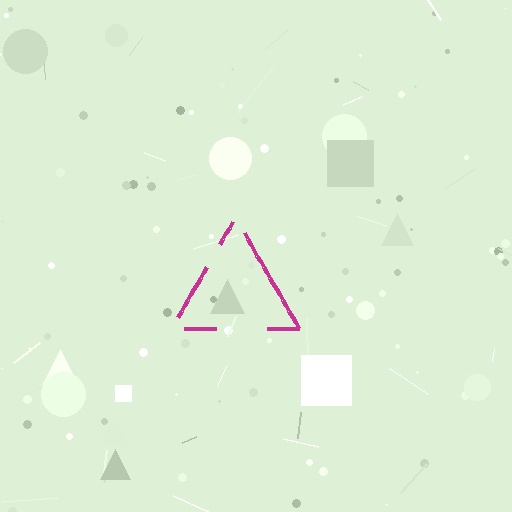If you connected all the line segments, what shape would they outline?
They would outline a triangle.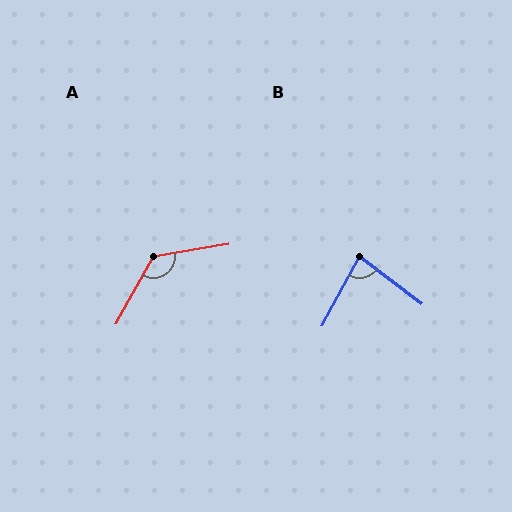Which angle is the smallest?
B, at approximately 82 degrees.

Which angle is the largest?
A, at approximately 128 degrees.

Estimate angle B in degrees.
Approximately 82 degrees.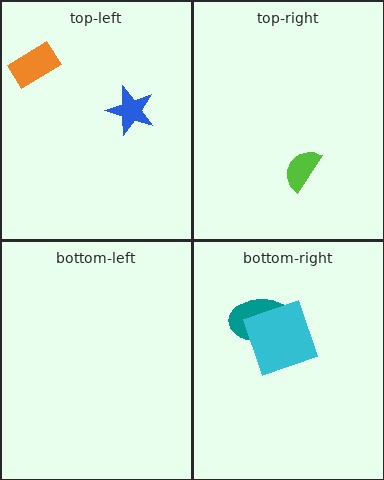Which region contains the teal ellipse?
The bottom-right region.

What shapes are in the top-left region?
The blue star, the orange rectangle.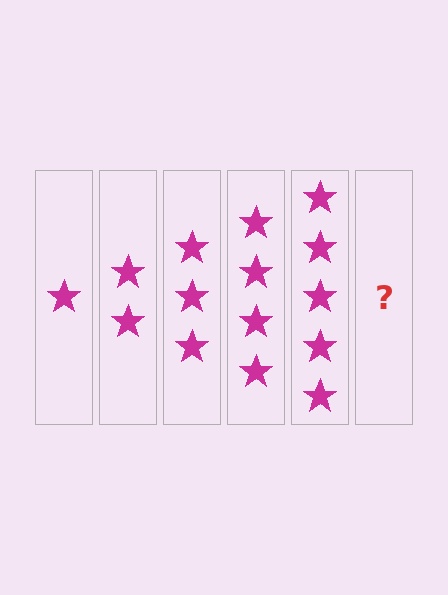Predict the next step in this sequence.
The next step is 6 stars.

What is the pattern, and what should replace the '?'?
The pattern is that each step adds one more star. The '?' should be 6 stars.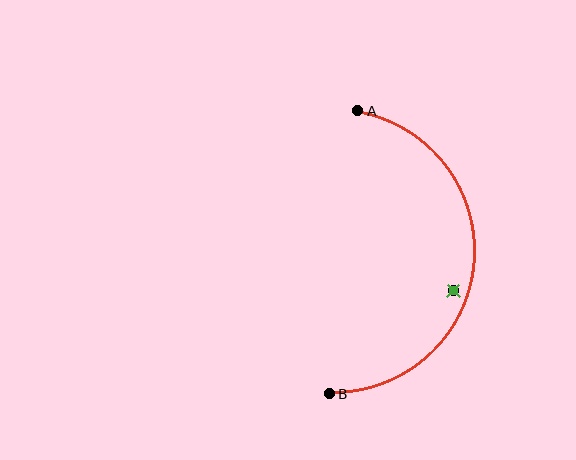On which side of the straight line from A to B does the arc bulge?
The arc bulges to the right of the straight line connecting A and B.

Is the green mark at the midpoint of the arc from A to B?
No — the green mark does not lie on the arc at all. It sits slightly inside the curve.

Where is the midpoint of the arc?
The arc midpoint is the point on the curve farthest from the straight line joining A and B. It sits to the right of that line.